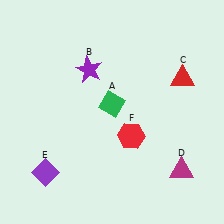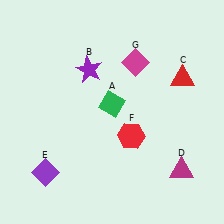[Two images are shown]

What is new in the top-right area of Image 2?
A magenta diamond (G) was added in the top-right area of Image 2.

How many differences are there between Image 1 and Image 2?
There is 1 difference between the two images.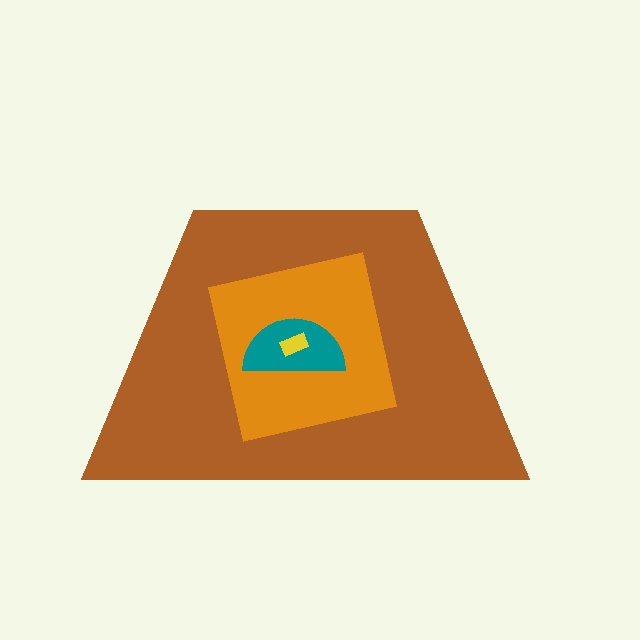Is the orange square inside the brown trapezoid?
Yes.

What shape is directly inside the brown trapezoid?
The orange square.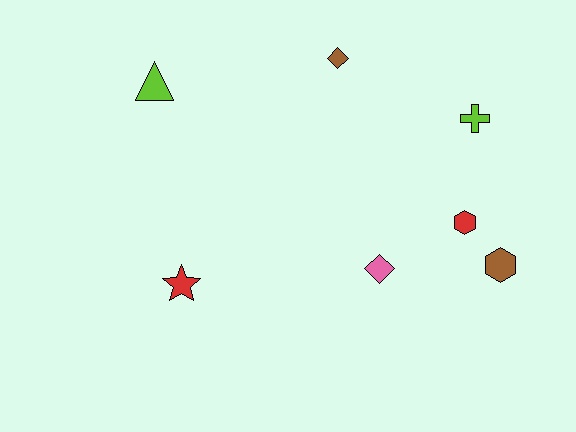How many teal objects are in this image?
There are no teal objects.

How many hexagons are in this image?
There are 2 hexagons.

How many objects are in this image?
There are 7 objects.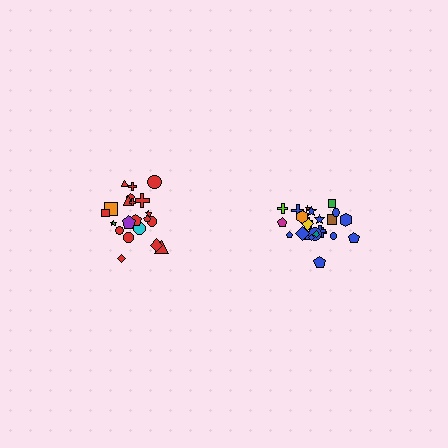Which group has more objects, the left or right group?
The right group.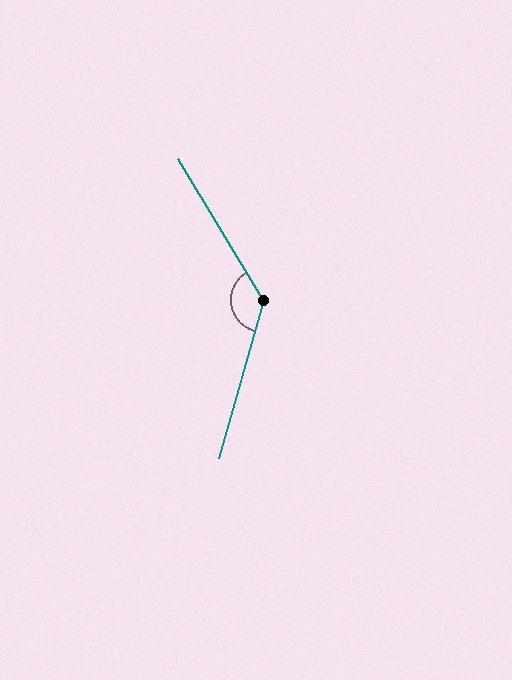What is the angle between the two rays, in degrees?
Approximately 133 degrees.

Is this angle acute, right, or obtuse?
It is obtuse.